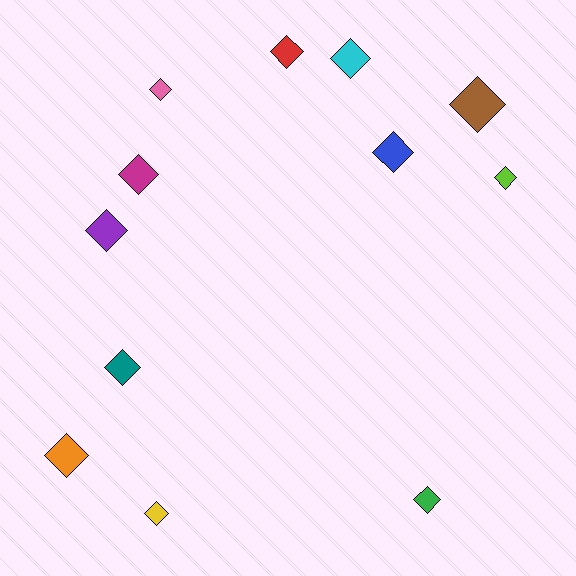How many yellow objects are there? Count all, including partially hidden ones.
There is 1 yellow object.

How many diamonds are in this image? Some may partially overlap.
There are 12 diamonds.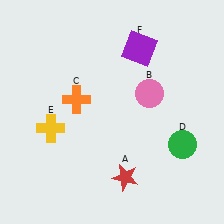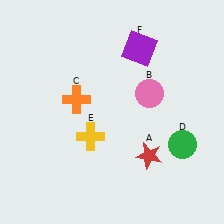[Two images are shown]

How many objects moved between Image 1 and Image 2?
2 objects moved between the two images.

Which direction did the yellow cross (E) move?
The yellow cross (E) moved right.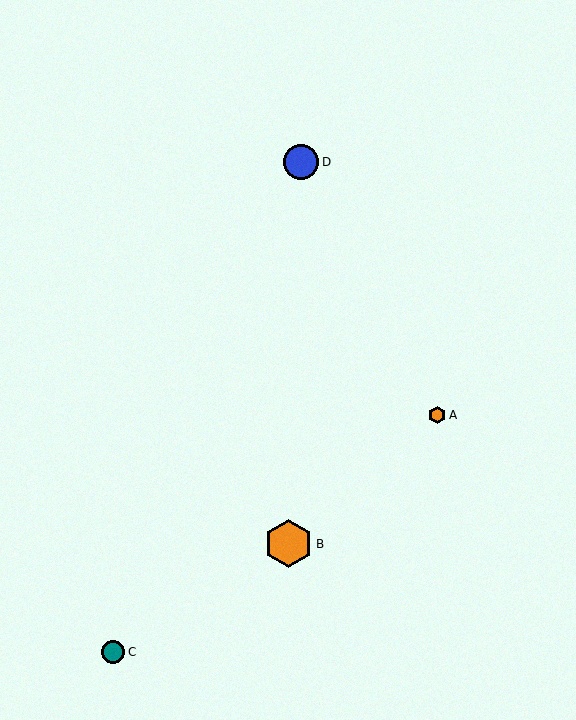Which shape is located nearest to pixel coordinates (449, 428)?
The orange hexagon (labeled A) at (437, 415) is nearest to that location.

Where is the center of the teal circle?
The center of the teal circle is at (113, 652).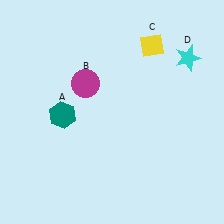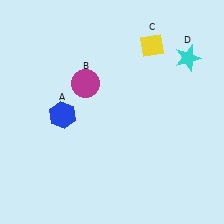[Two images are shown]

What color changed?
The hexagon (A) changed from teal in Image 1 to blue in Image 2.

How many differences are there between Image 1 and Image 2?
There is 1 difference between the two images.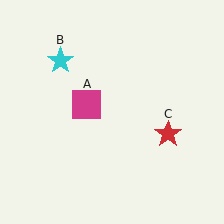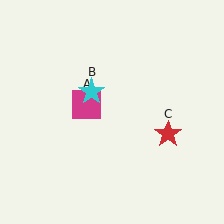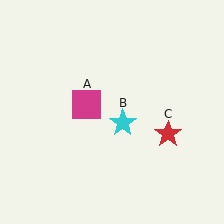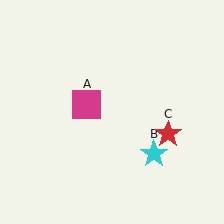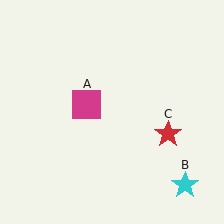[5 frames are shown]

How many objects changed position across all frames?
1 object changed position: cyan star (object B).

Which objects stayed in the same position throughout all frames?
Magenta square (object A) and red star (object C) remained stationary.